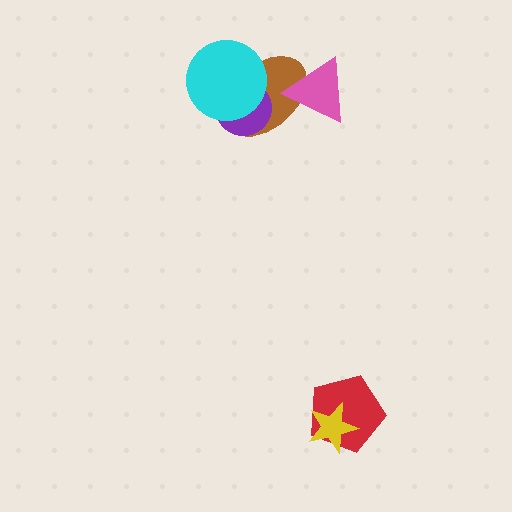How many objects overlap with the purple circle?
2 objects overlap with the purple circle.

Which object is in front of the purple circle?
The cyan circle is in front of the purple circle.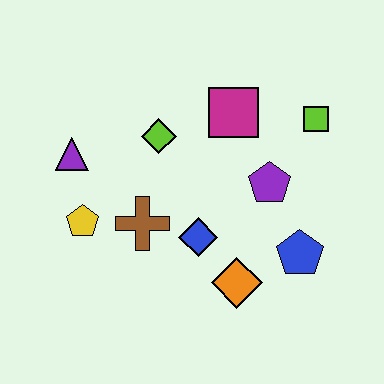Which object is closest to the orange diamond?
The blue diamond is closest to the orange diamond.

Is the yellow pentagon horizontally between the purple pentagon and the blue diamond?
No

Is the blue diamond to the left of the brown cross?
No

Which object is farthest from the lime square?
The yellow pentagon is farthest from the lime square.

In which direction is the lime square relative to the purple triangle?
The lime square is to the right of the purple triangle.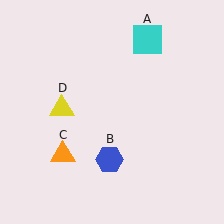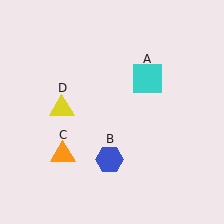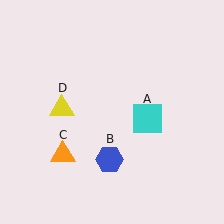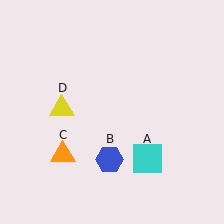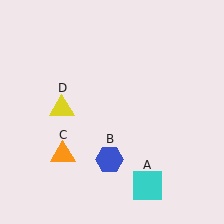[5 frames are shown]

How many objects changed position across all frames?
1 object changed position: cyan square (object A).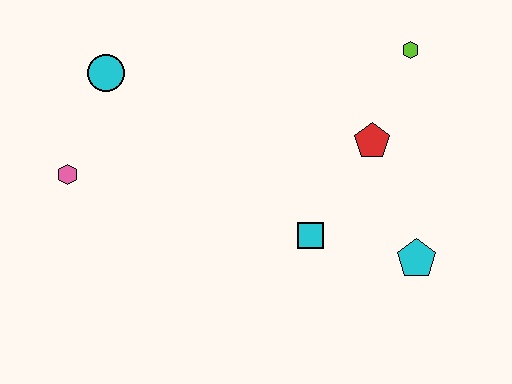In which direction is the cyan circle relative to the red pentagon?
The cyan circle is to the left of the red pentagon.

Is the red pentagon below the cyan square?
No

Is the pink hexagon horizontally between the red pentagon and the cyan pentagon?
No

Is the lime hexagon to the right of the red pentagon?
Yes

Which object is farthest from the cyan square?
The cyan circle is farthest from the cyan square.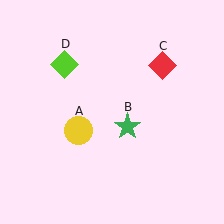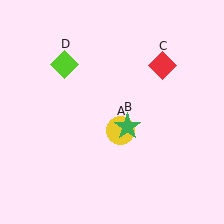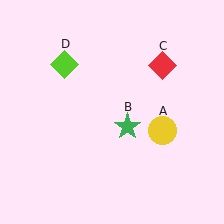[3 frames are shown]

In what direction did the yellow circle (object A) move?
The yellow circle (object A) moved right.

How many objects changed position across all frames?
1 object changed position: yellow circle (object A).